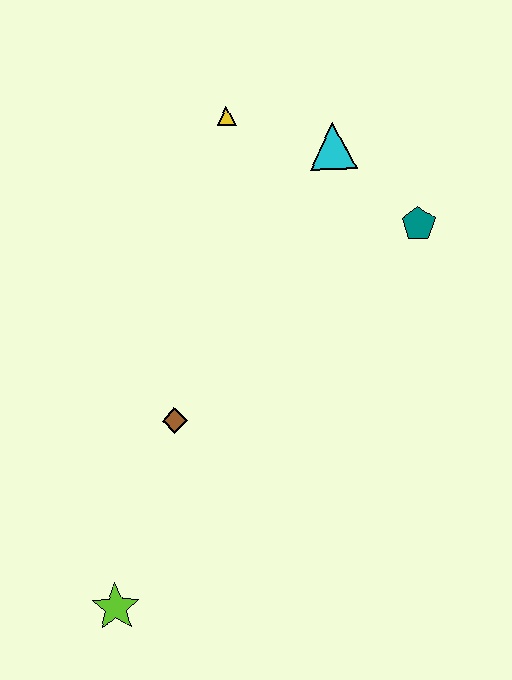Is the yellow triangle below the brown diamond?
No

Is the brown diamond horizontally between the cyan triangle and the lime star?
Yes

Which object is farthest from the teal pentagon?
The lime star is farthest from the teal pentagon.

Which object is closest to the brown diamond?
The lime star is closest to the brown diamond.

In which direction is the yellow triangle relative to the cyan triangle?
The yellow triangle is to the left of the cyan triangle.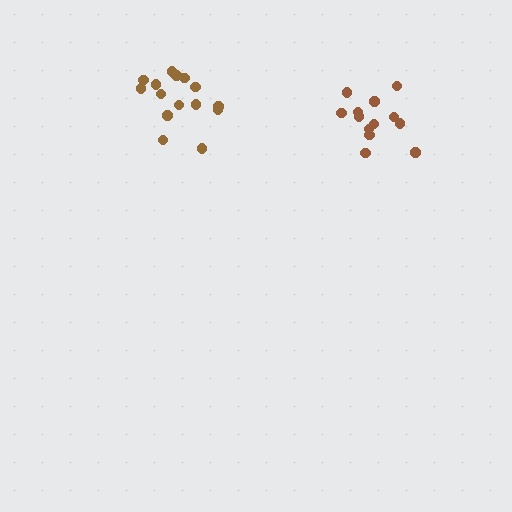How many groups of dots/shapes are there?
There are 2 groups.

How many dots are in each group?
Group 1: 15 dots, Group 2: 13 dots (28 total).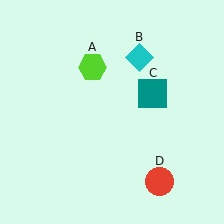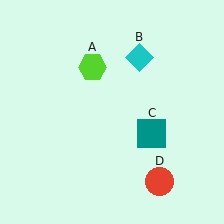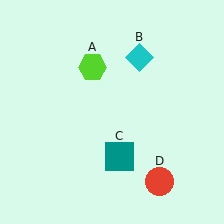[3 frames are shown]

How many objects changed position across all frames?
1 object changed position: teal square (object C).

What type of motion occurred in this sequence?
The teal square (object C) rotated clockwise around the center of the scene.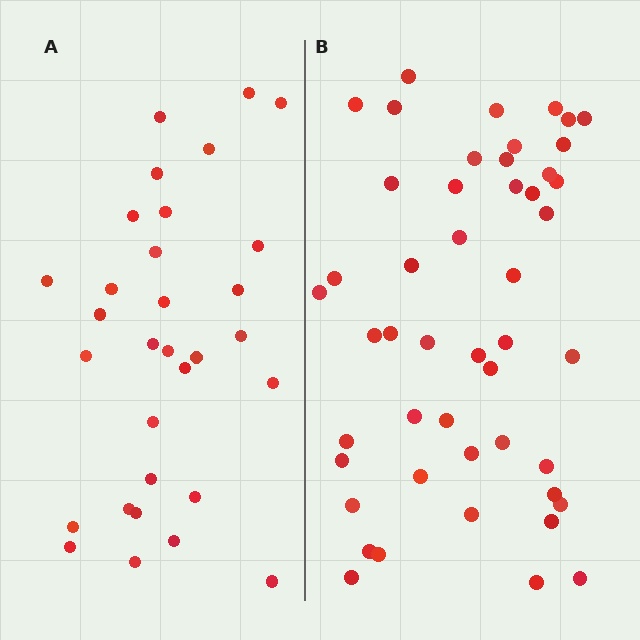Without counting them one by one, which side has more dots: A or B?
Region B (the right region) has more dots.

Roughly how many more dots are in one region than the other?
Region B has approximately 15 more dots than region A.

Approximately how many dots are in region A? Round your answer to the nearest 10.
About 30 dots. (The exact count is 31, which rounds to 30.)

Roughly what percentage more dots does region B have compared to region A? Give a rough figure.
About 55% more.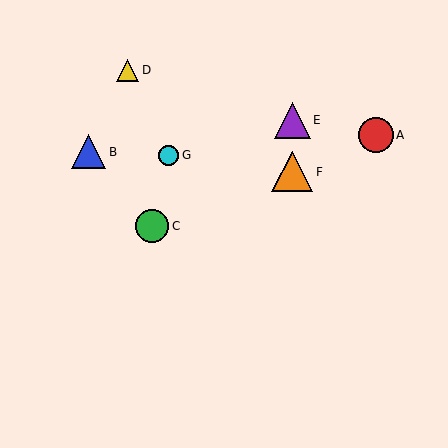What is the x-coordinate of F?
Object F is at x≈292.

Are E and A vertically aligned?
No, E is at x≈292 and A is at x≈376.